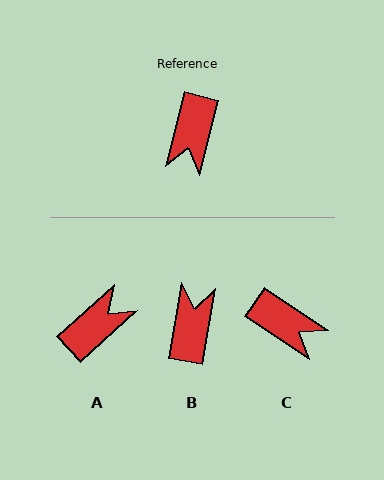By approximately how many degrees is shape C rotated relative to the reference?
Approximately 71 degrees counter-clockwise.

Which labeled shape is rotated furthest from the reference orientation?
B, about 175 degrees away.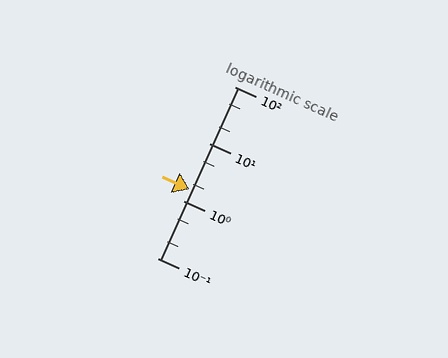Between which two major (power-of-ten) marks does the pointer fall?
The pointer is between 1 and 10.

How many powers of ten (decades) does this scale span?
The scale spans 3 decades, from 0.1 to 100.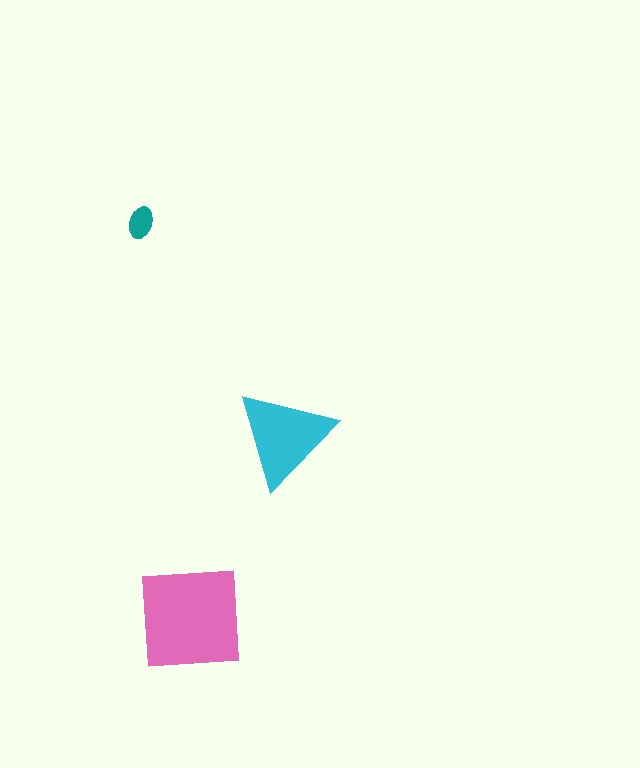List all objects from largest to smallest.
The pink square, the cyan triangle, the teal ellipse.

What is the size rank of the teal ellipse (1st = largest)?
3rd.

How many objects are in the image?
There are 3 objects in the image.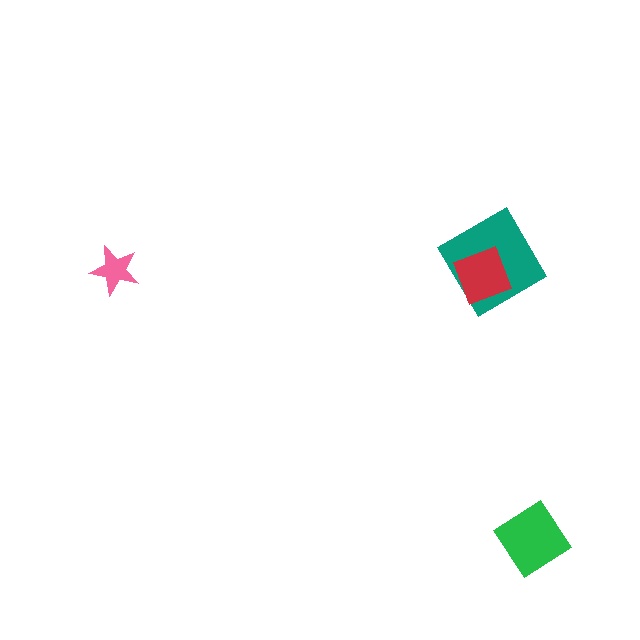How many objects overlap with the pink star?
0 objects overlap with the pink star.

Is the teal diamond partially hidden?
Yes, it is partially covered by another shape.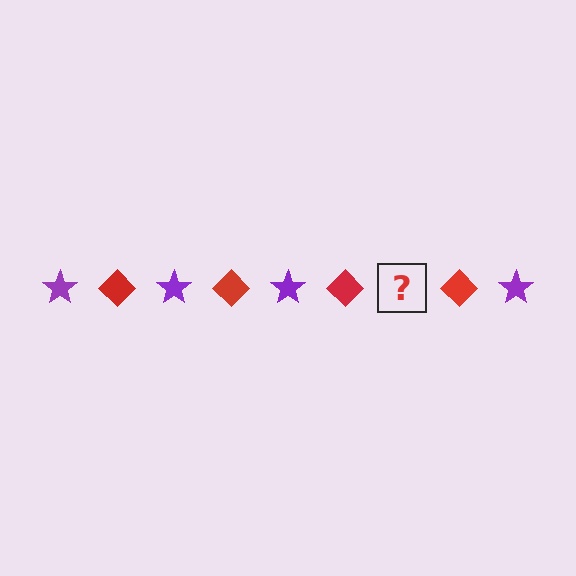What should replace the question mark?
The question mark should be replaced with a purple star.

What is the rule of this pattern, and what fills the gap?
The rule is that the pattern alternates between purple star and red diamond. The gap should be filled with a purple star.